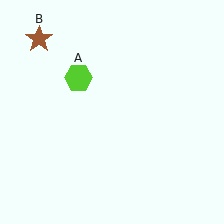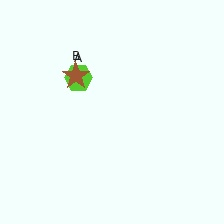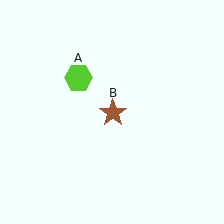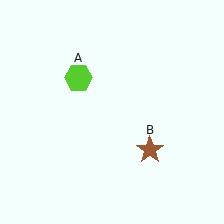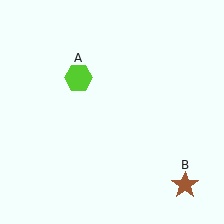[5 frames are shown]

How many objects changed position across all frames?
1 object changed position: brown star (object B).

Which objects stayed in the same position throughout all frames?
Lime hexagon (object A) remained stationary.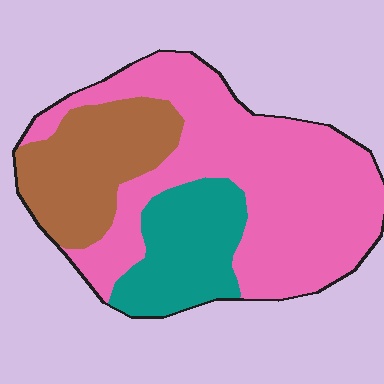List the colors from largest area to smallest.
From largest to smallest: pink, brown, teal.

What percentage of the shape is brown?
Brown covers around 25% of the shape.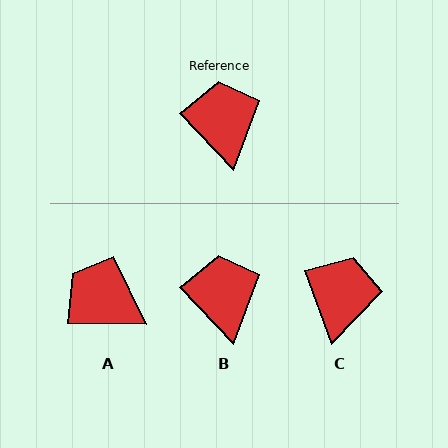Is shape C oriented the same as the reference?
No, it is off by about 24 degrees.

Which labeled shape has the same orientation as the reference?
B.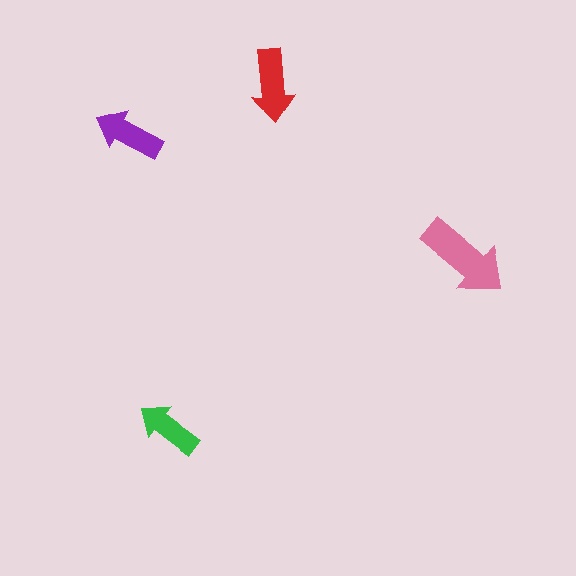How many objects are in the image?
There are 4 objects in the image.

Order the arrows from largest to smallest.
the pink one, the red one, the purple one, the green one.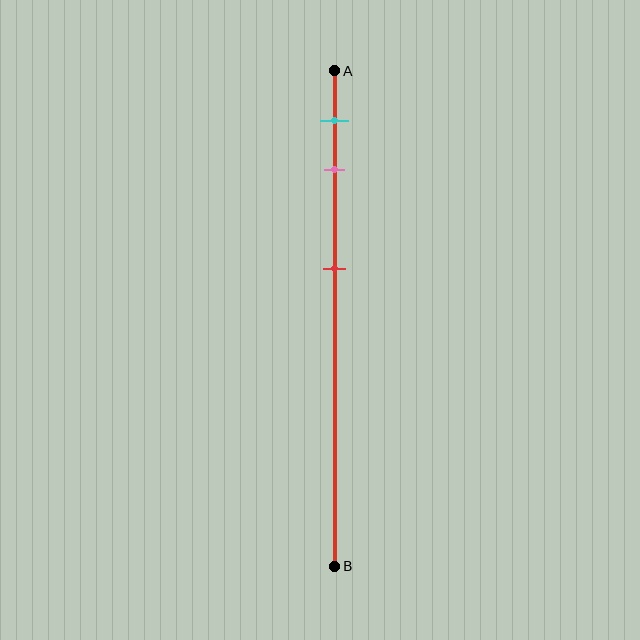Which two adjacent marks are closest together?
The cyan and pink marks are the closest adjacent pair.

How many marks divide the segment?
There are 3 marks dividing the segment.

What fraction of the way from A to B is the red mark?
The red mark is approximately 40% (0.4) of the way from A to B.